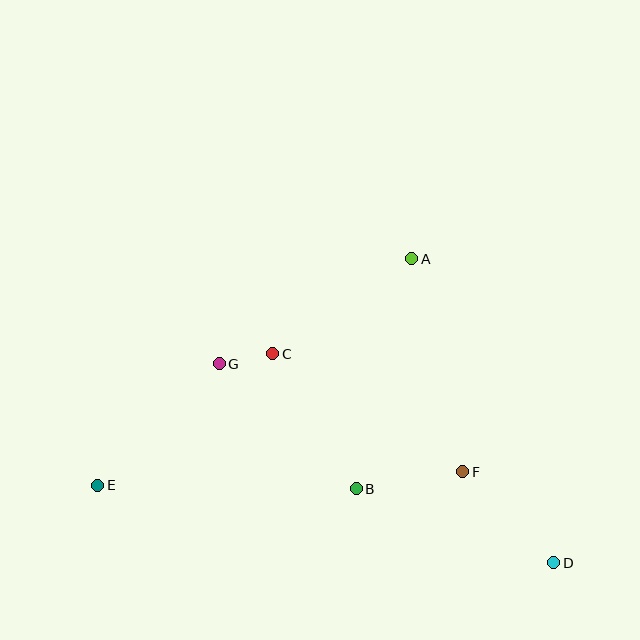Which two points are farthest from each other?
Points D and E are farthest from each other.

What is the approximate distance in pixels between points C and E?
The distance between C and E is approximately 219 pixels.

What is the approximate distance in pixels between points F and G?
The distance between F and G is approximately 266 pixels.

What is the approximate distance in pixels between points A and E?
The distance between A and E is approximately 387 pixels.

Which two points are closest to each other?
Points C and G are closest to each other.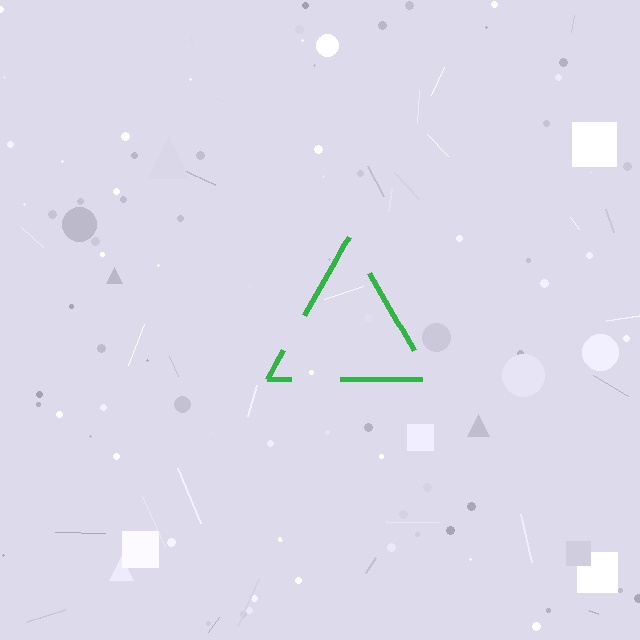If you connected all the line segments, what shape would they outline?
They would outline a triangle.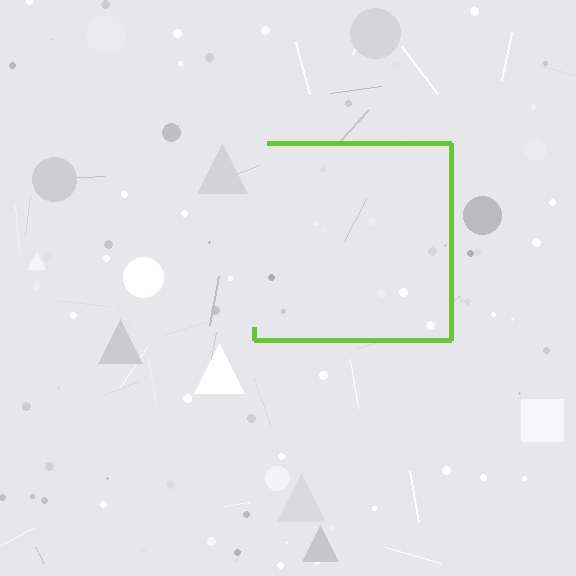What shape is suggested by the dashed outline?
The dashed outline suggests a square.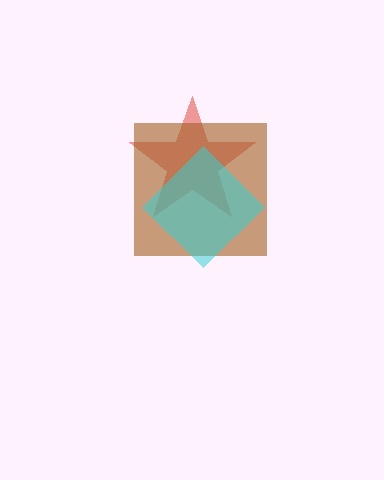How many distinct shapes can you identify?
There are 3 distinct shapes: a red star, a brown square, a cyan diamond.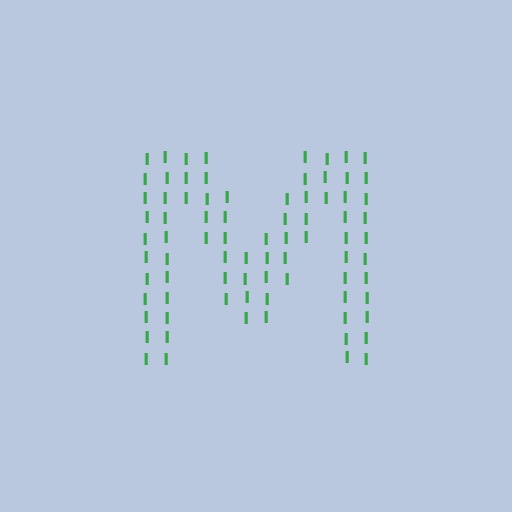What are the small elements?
The small elements are letter I's.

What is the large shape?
The large shape is the letter M.